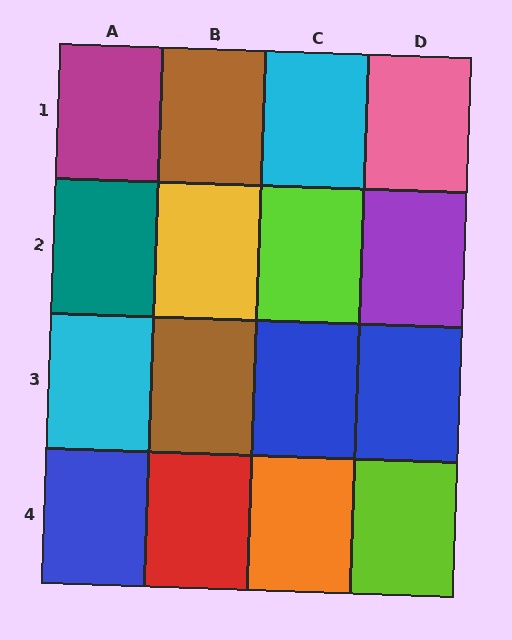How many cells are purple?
1 cell is purple.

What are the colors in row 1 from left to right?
Magenta, brown, cyan, pink.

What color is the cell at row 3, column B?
Brown.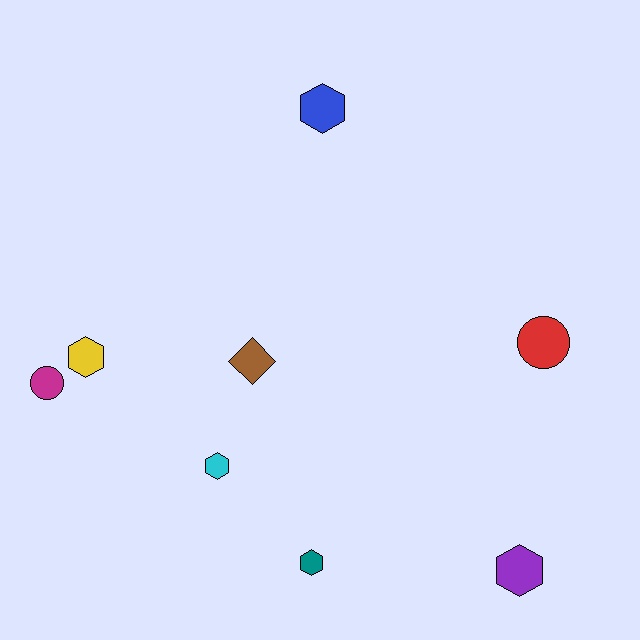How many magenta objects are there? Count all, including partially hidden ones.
There is 1 magenta object.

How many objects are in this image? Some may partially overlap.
There are 8 objects.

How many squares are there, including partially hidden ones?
There are no squares.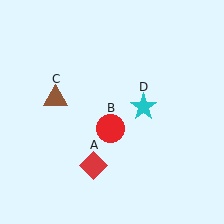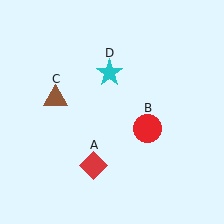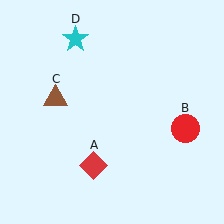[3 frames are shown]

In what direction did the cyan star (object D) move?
The cyan star (object D) moved up and to the left.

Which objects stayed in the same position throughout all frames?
Red diamond (object A) and brown triangle (object C) remained stationary.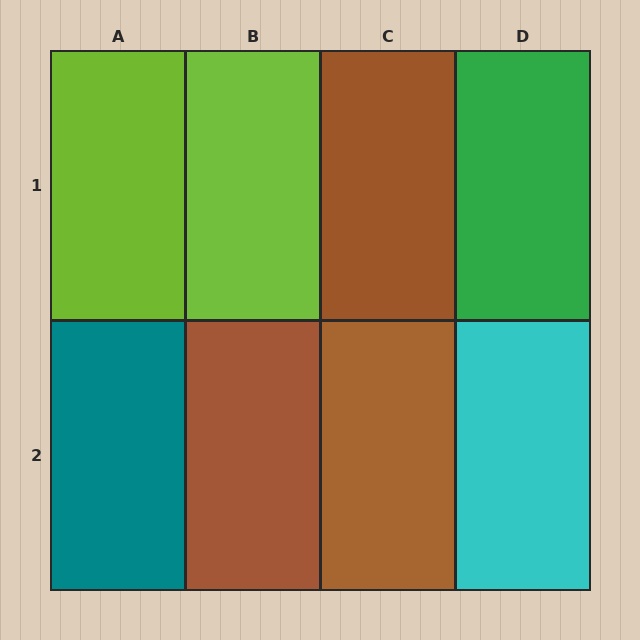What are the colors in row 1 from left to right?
Lime, lime, brown, green.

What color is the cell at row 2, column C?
Brown.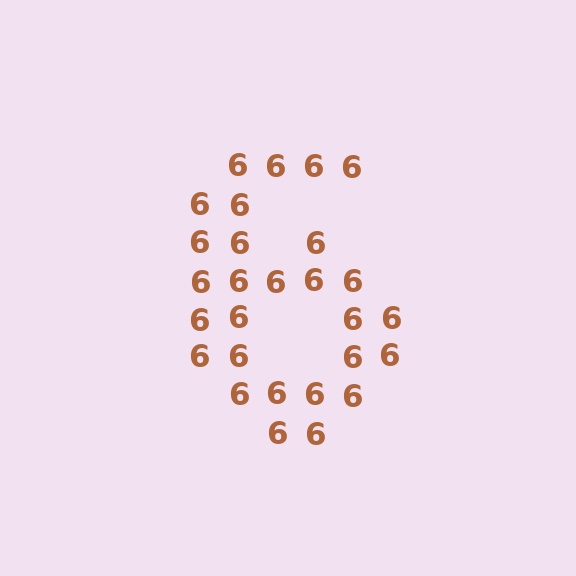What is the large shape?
The large shape is the digit 6.